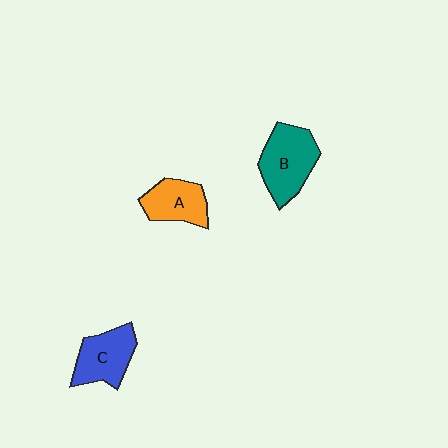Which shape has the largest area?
Shape B (teal).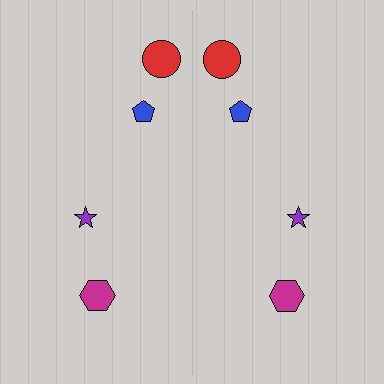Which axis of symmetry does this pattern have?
The pattern has a vertical axis of symmetry running through the center of the image.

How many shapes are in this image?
There are 8 shapes in this image.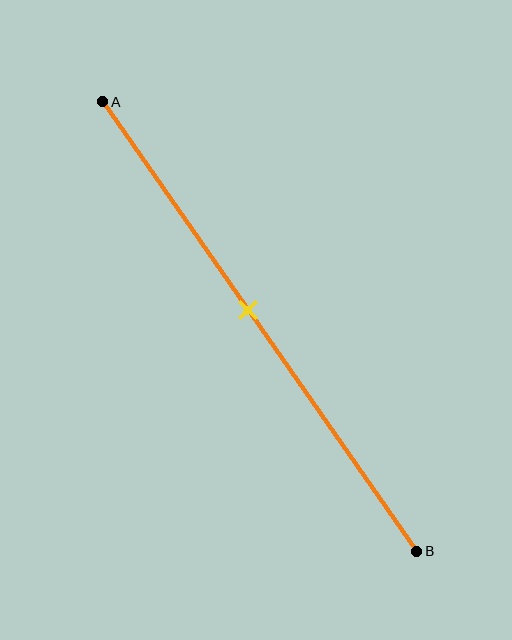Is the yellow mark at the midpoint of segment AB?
No, the mark is at about 45% from A, not at the 50% midpoint.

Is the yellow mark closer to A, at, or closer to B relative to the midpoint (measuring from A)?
The yellow mark is closer to point A than the midpoint of segment AB.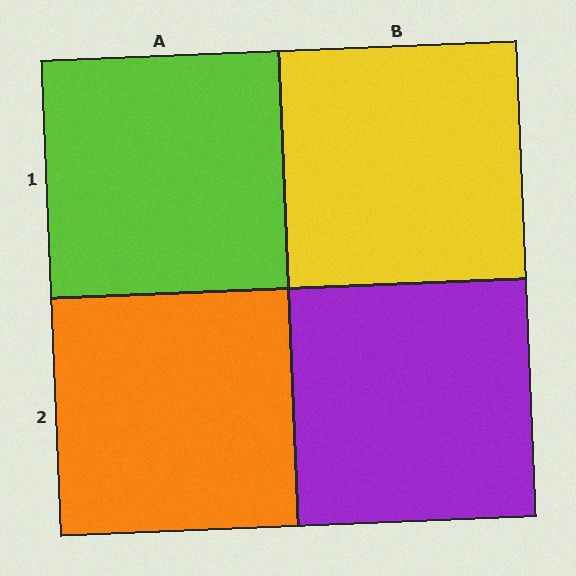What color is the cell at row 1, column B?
Yellow.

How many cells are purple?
1 cell is purple.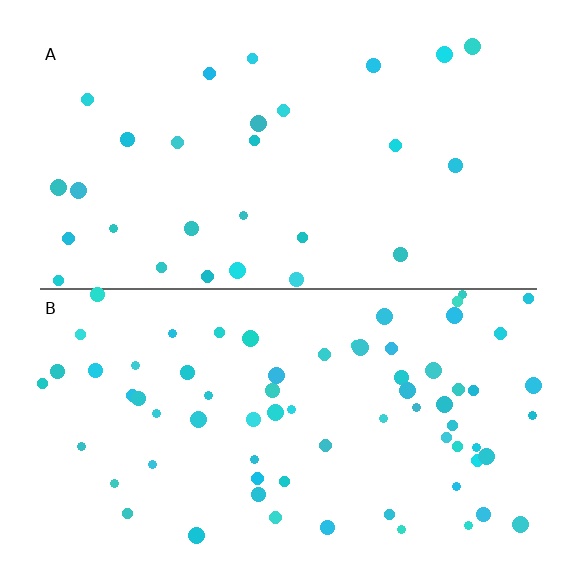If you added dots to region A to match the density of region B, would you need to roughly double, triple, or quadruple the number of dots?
Approximately double.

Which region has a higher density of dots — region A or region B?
B (the bottom).